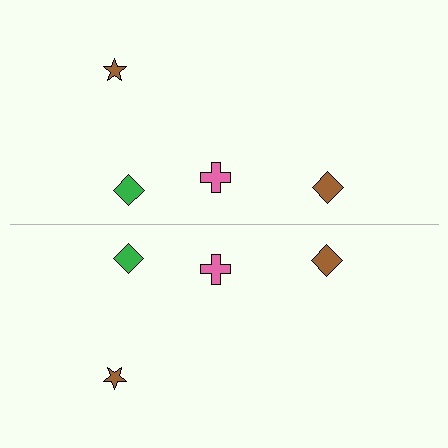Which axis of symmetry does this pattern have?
The pattern has a horizontal axis of symmetry running through the center of the image.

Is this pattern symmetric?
Yes, this pattern has bilateral (reflection) symmetry.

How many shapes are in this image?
There are 8 shapes in this image.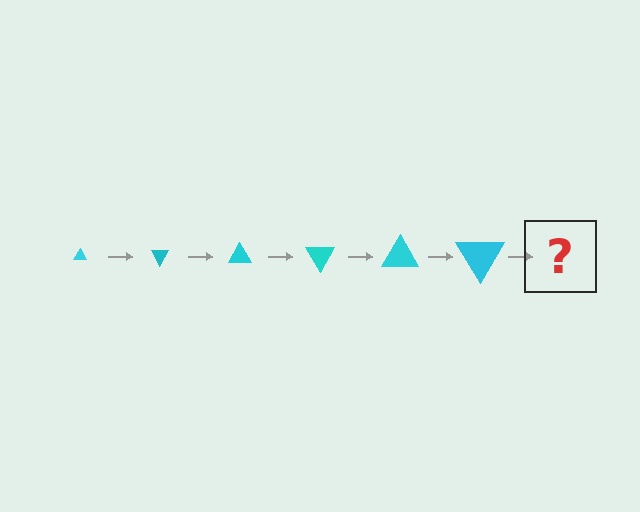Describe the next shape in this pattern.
It should be a triangle, larger than the previous one and rotated 360 degrees from the start.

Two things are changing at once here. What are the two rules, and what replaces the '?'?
The two rules are that the triangle grows larger each step and it rotates 60 degrees each step. The '?' should be a triangle, larger than the previous one and rotated 360 degrees from the start.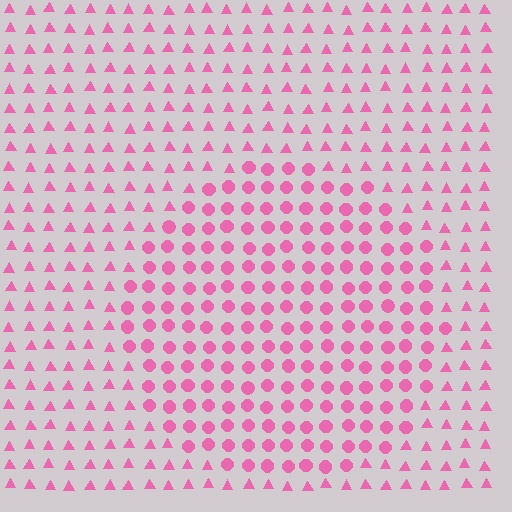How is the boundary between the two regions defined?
The boundary is defined by a change in element shape: circles inside vs. triangles outside. All elements share the same color and spacing.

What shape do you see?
I see a circle.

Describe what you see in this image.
The image is filled with small pink elements arranged in a uniform grid. A circle-shaped region contains circles, while the surrounding area contains triangles. The boundary is defined purely by the change in element shape.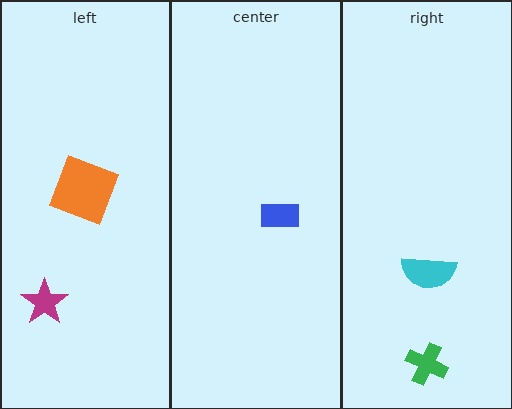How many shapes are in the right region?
2.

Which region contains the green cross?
The right region.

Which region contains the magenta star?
The left region.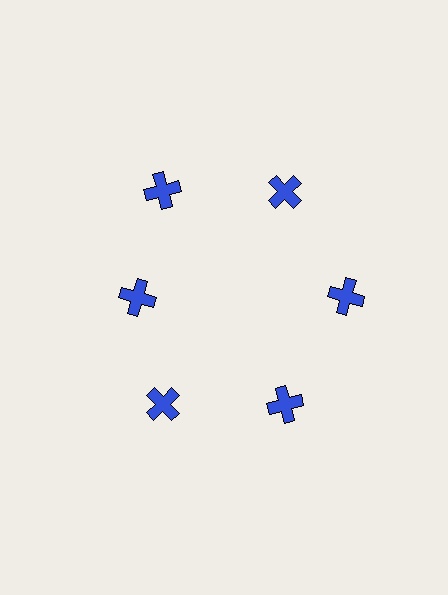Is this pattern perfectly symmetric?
No. The 6 blue crosses are arranged in a ring, but one element near the 9 o'clock position is pulled inward toward the center, breaking the 6-fold rotational symmetry.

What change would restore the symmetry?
The symmetry would be restored by moving it outward, back onto the ring so that all 6 crosses sit at equal angles and equal distance from the center.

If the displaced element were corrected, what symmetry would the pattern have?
It would have 6-fold rotational symmetry — the pattern would map onto itself every 60 degrees.